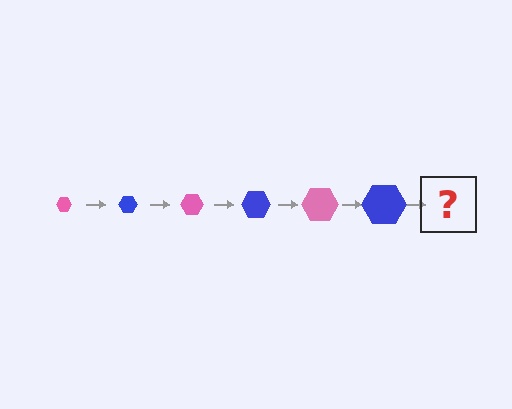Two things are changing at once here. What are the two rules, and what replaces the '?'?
The two rules are that the hexagon grows larger each step and the color cycles through pink and blue. The '?' should be a pink hexagon, larger than the previous one.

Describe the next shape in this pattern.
It should be a pink hexagon, larger than the previous one.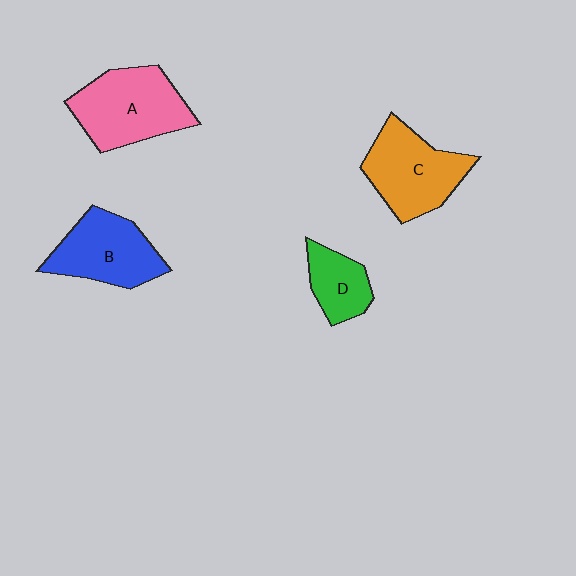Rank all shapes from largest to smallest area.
From largest to smallest: A (pink), C (orange), B (blue), D (green).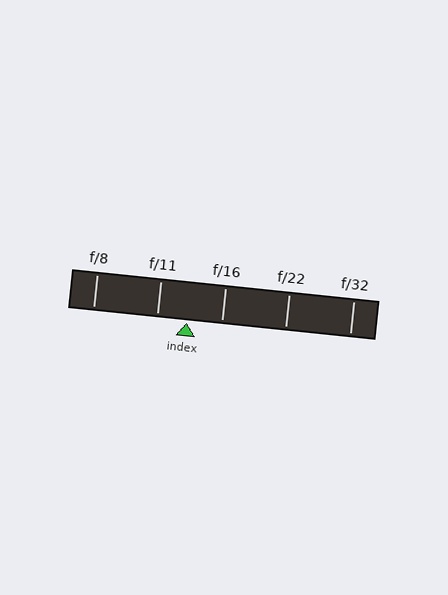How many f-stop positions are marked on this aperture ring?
There are 5 f-stop positions marked.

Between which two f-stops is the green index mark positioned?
The index mark is between f/11 and f/16.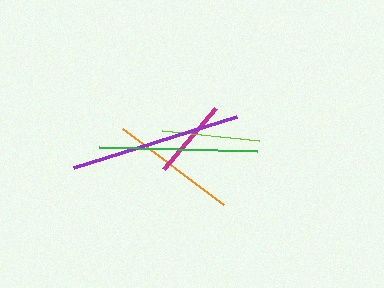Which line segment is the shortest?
The magenta line is the shortest at approximately 80 pixels.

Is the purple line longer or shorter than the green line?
The purple line is longer than the green line.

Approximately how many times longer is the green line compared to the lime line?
The green line is approximately 1.6 times the length of the lime line.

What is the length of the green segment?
The green segment is approximately 159 pixels long.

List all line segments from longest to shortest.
From longest to shortest: purple, green, orange, lime, magenta.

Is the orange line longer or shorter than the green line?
The green line is longer than the orange line.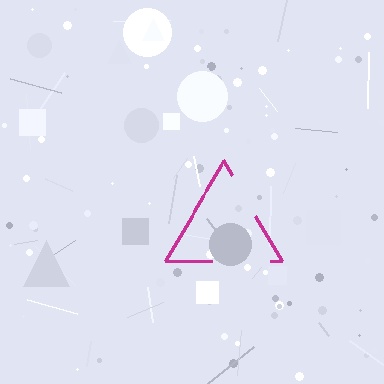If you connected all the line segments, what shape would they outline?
They would outline a triangle.